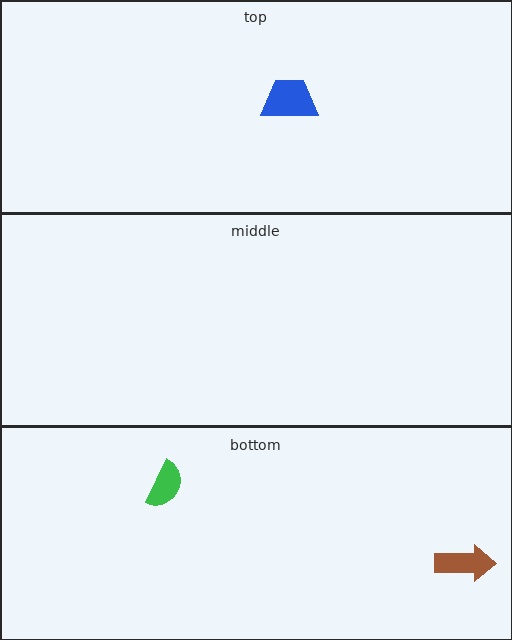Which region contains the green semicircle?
The bottom region.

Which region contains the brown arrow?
The bottom region.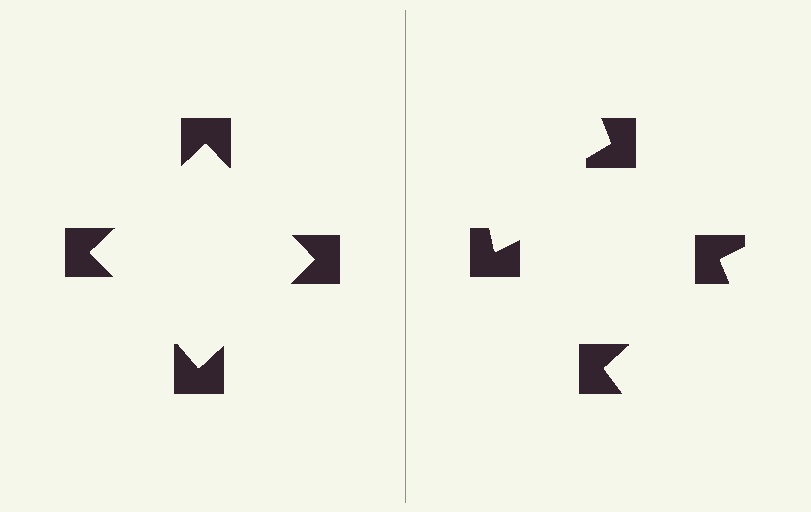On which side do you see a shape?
An illusory square appears on the left side. On the right side the wedge cuts are rotated, so no coherent shape forms.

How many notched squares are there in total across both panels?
8 — 4 on each side.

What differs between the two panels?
The notched squares are positioned identically on both sides; only the wedge orientations differ. On the left they align to a square; on the right they are misaligned.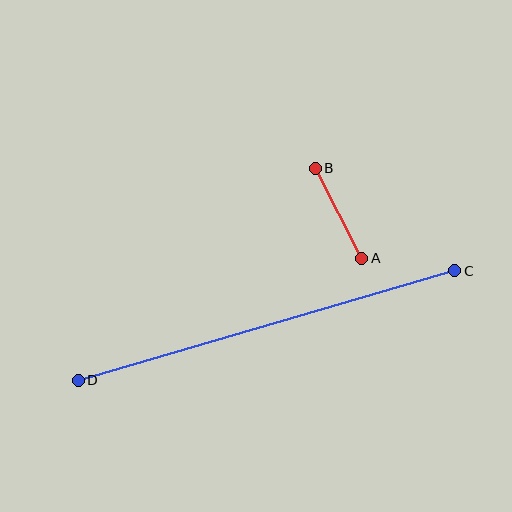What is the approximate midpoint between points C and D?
The midpoint is at approximately (267, 325) pixels.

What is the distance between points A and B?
The distance is approximately 101 pixels.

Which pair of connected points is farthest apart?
Points C and D are farthest apart.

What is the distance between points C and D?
The distance is approximately 392 pixels.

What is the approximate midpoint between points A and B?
The midpoint is at approximately (339, 213) pixels.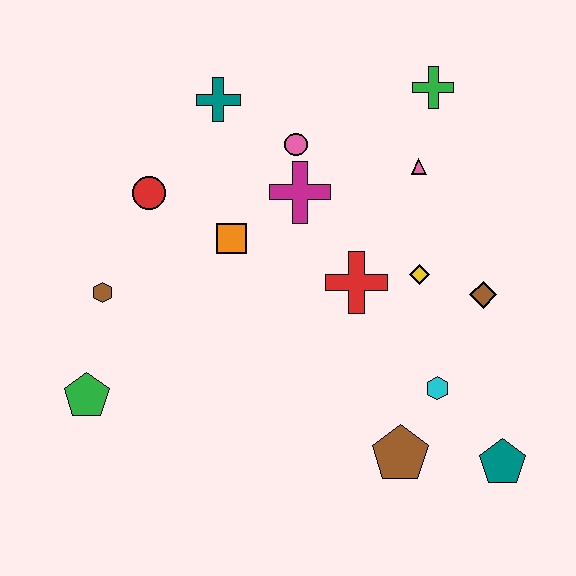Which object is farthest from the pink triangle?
The green pentagon is farthest from the pink triangle.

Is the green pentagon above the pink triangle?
No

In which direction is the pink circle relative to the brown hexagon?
The pink circle is to the right of the brown hexagon.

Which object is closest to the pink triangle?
The green cross is closest to the pink triangle.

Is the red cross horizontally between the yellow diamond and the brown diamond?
No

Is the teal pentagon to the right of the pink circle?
Yes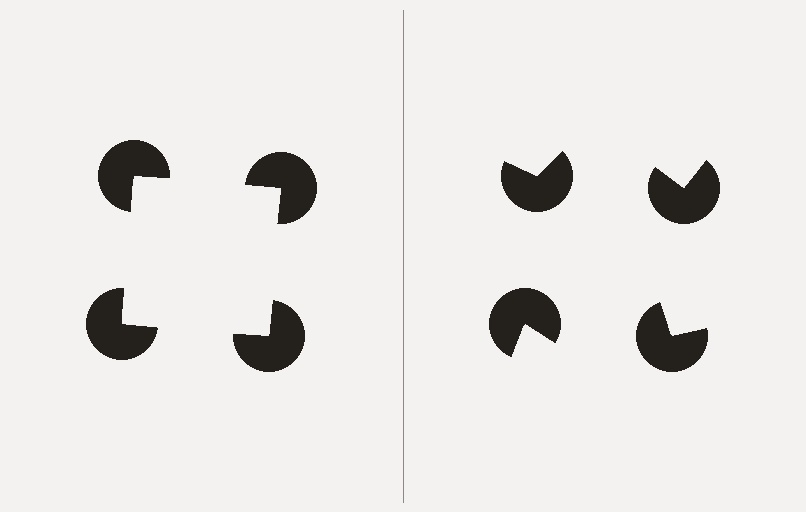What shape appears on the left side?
An illusory square.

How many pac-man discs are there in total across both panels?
8 — 4 on each side.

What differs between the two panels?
The pac-man discs are positioned identically on both sides; only the wedge orientations differ. On the left they align to a square; on the right they are misaligned.